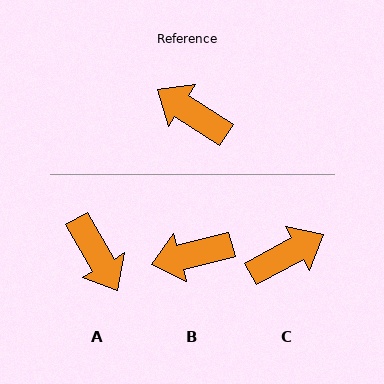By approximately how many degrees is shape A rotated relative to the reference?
Approximately 153 degrees counter-clockwise.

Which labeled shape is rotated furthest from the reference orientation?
A, about 153 degrees away.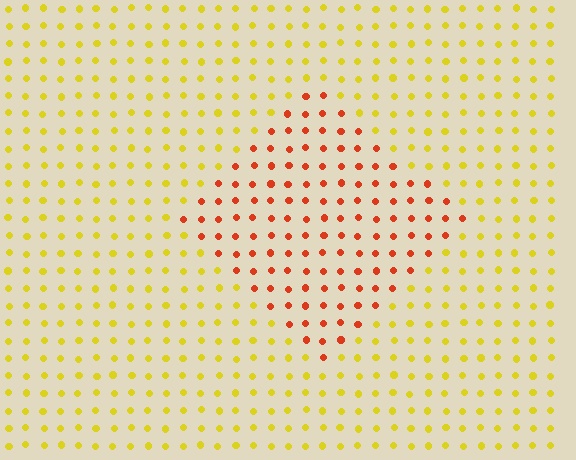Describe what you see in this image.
The image is filled with small yellow elements in a uniform arrangement. A diamond-shaped region is visible where the elements are tinted to a slightly different hue, forming a subtle color boundary.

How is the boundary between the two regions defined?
The boundary is defined purely by a slight shift in hue (about 48 degrees). Spacing, size, and orientation are identical on both sides.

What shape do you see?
I see a diamond.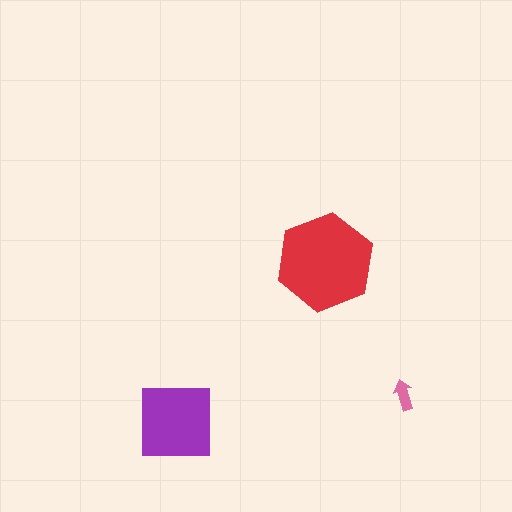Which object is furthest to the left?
The purple square is leftmost.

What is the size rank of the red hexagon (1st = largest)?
1st.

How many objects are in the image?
There are 3 objects in the image.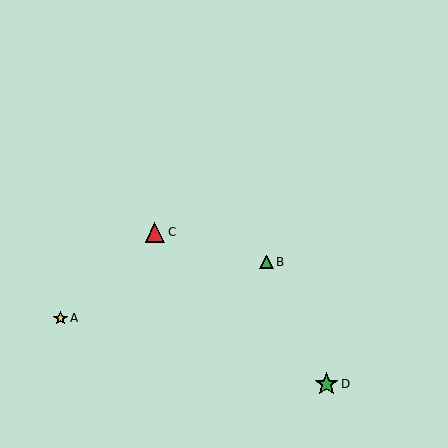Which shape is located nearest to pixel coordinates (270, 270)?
The green triangle (labeled B) at (266, 262) is nearest to that location.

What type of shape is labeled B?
Shape B is a green triangle.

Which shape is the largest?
The green star (labeled D) is the largest.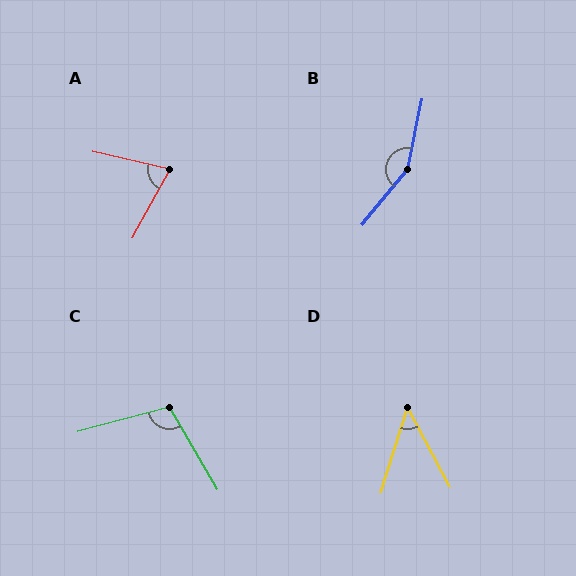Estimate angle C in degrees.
Approximately 105 degrees.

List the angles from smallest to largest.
D (46°), A (74°), C (105°), B (152°).